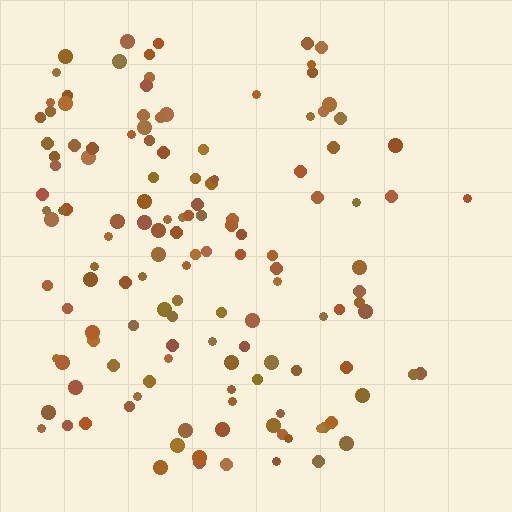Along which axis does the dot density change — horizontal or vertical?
Horizontal.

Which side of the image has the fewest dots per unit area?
The right.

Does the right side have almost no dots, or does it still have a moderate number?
Still a moderate number, just noticeably fewer than the left.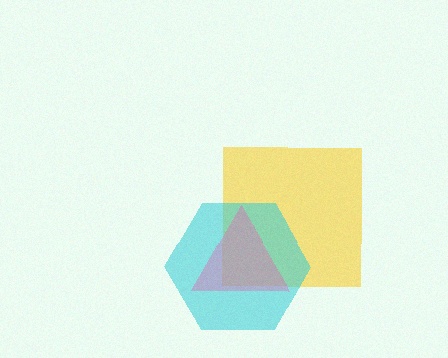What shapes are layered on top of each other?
The layered shapes are: a yellow square, a cyan hexagon, a pink triangle.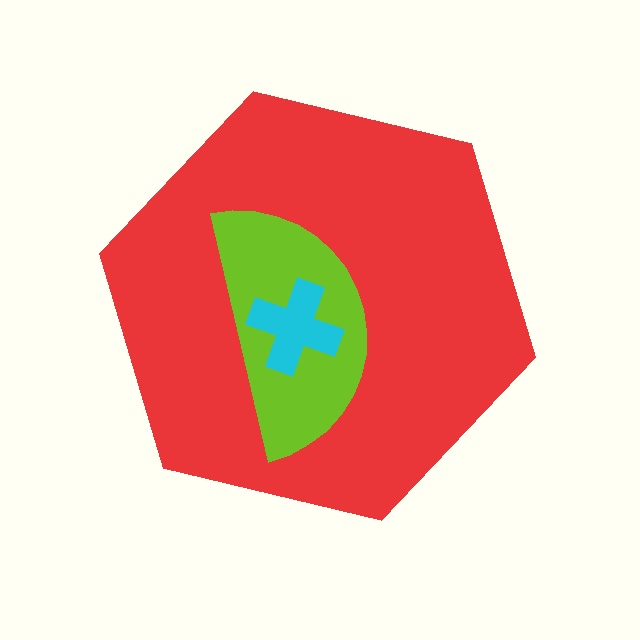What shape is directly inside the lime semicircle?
The cyan cross.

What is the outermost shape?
The red hexagon.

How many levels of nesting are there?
3.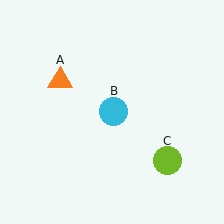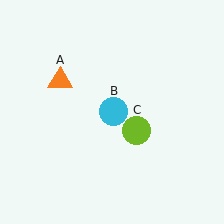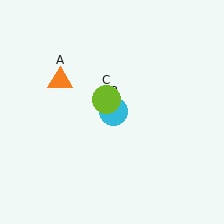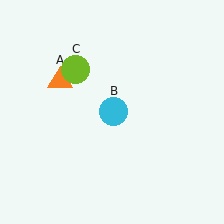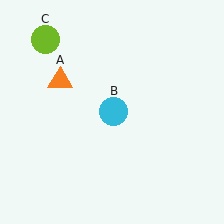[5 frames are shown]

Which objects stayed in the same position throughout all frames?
Orange triangle (object A) and cyan circle (object B) remained stationary.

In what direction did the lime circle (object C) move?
The lime circle (object C) moved up and to the left.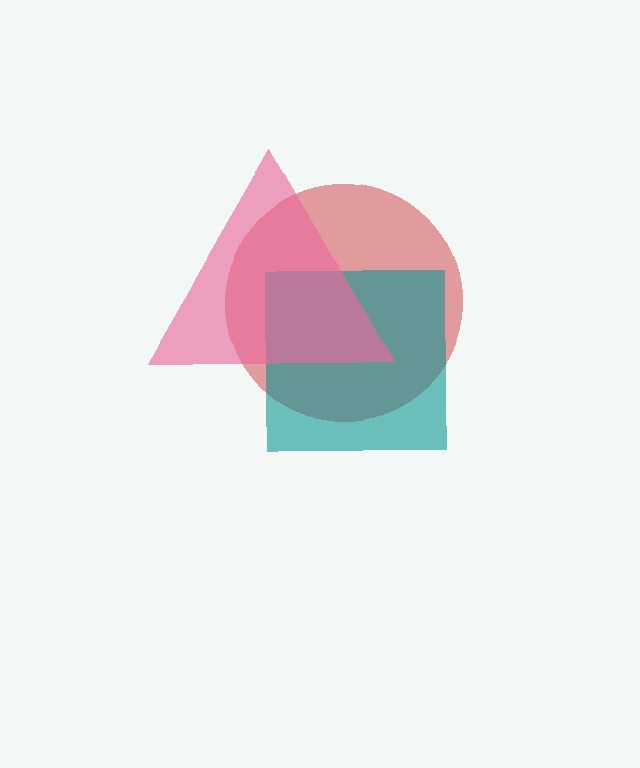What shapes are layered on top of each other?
The layered shapes are: a red circle, a teal square, a pink triangle.